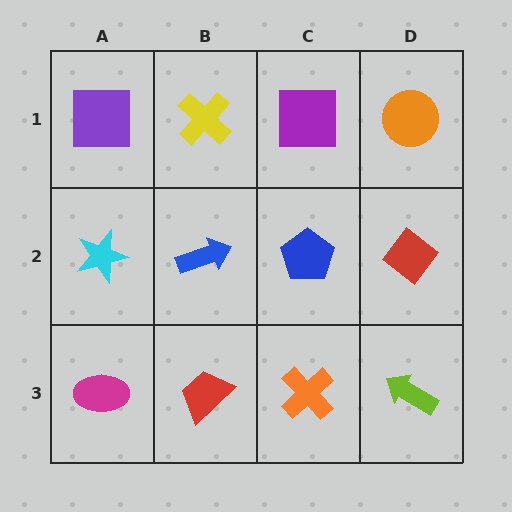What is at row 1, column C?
A purple square.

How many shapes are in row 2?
4 shapes.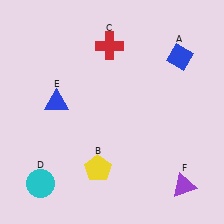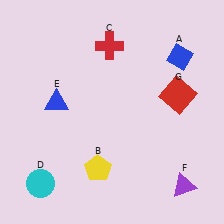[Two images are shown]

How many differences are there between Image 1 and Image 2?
There is 1 difference between the two images.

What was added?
A red square (G) was added in Image 2.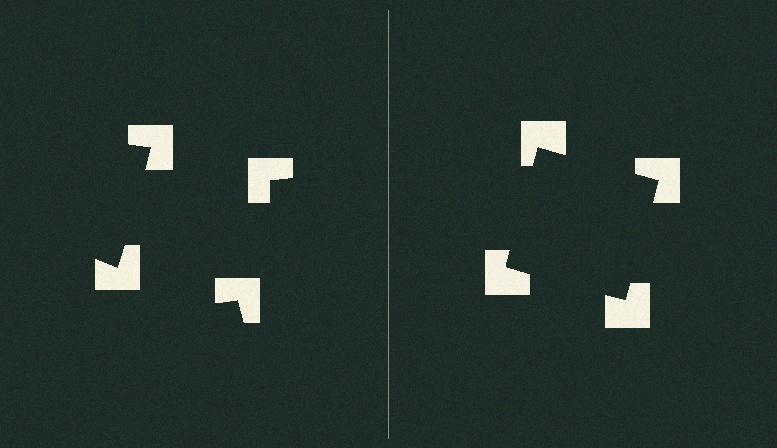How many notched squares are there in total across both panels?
8 — 4 on each side.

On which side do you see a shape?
An illusory square appears on the right side. On the left side the wedge cuts are rotated, so no coherent shape forms.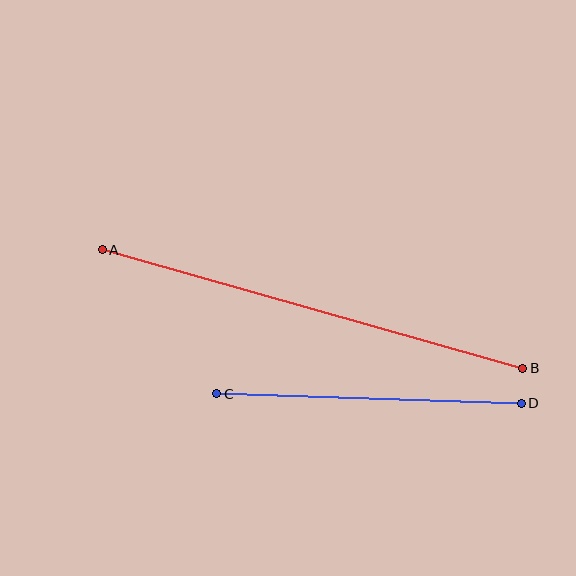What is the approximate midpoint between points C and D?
The midpoint is at approximately (369, 399) pixels.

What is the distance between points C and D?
The distance is approximately 305 pixels.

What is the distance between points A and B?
The distance is approximately 437 pixels.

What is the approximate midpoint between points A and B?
The midpoint is at approximately (312, 309) pixels.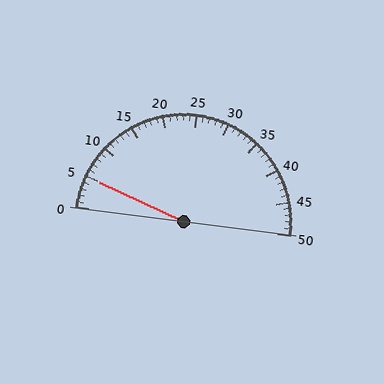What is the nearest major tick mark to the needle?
The nearest major tick mark is 5.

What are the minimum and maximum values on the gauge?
The gauge ranges from 0 to 50.